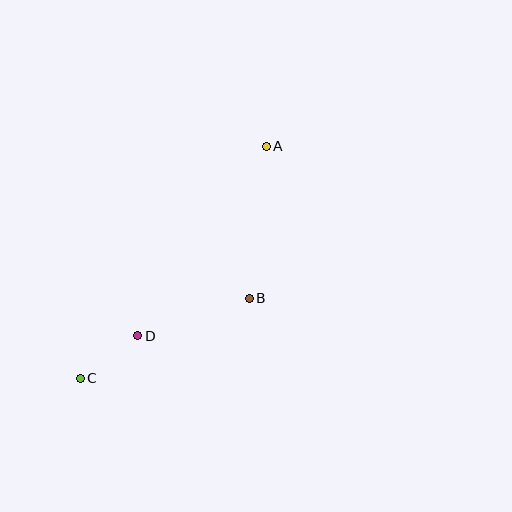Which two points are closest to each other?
Points C and D are closest to each other.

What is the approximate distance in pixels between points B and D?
The distance between B and D is approximately 118 pixels.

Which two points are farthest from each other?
Points A and C are farthest from each other.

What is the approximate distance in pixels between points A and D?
The distance between A and D is approximately 229 pixels.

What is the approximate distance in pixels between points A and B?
The distance between A and B is approximately 153 pixels.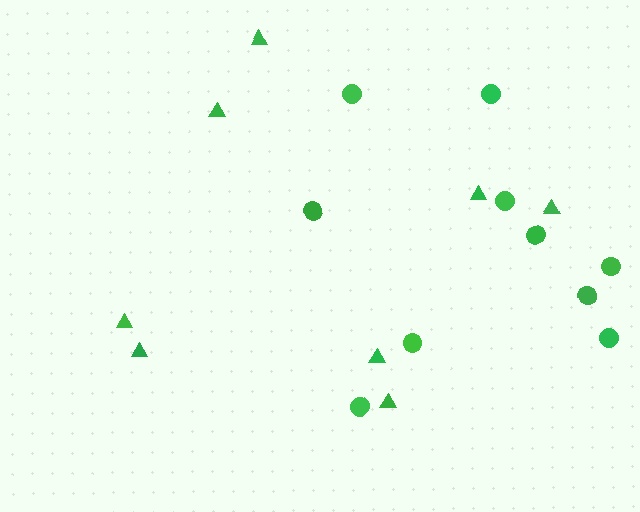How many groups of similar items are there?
There are 2 groups: one group of triangles (8) and one group of circles (10).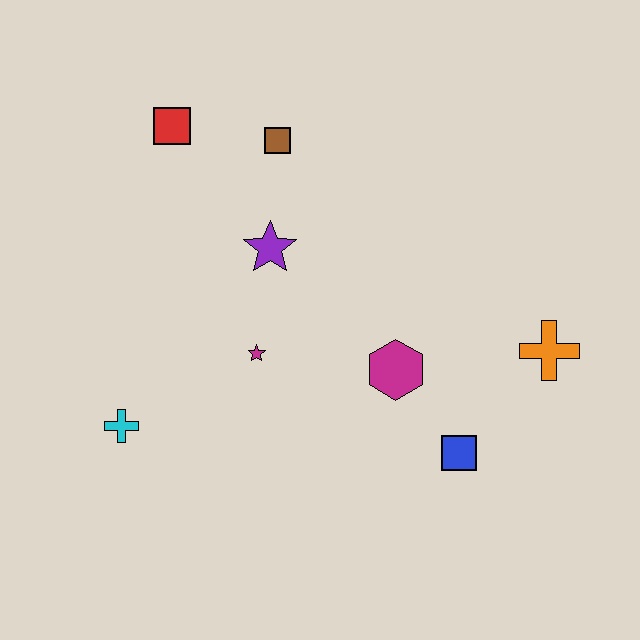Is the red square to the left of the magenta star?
Yes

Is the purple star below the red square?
Yes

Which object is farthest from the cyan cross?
The orange cross is farthest from the cyan cross.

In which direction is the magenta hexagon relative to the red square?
The magenta hexagon is below the red square.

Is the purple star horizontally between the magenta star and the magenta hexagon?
Yes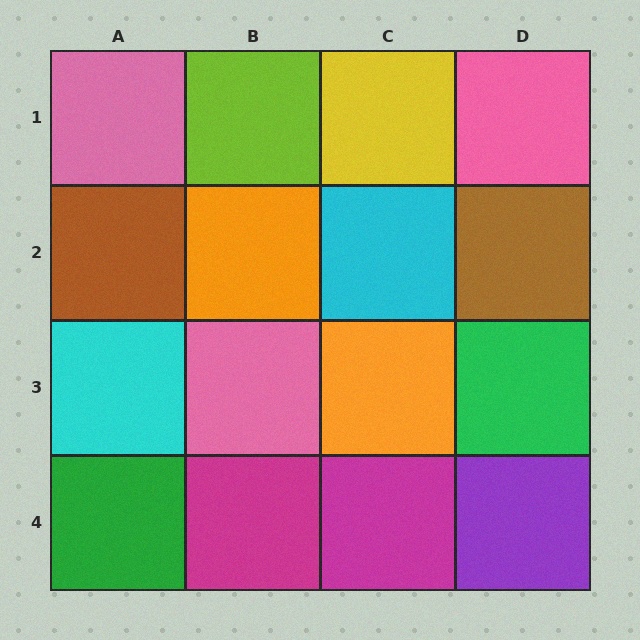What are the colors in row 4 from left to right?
Green, magenta, magenta, purple.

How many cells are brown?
2 cells are brown.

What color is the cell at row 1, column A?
Pink.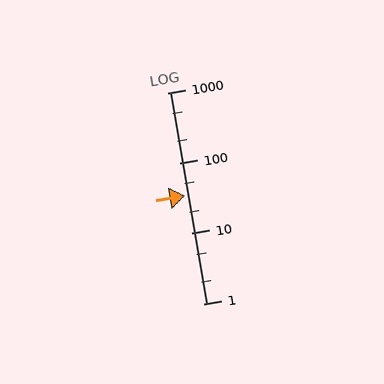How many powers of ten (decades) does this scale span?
The scale spans 3 decades, from 1 to 1000.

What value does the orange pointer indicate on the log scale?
The pointer indicates approximately 34.